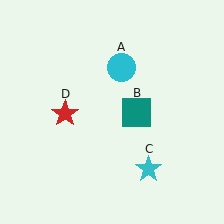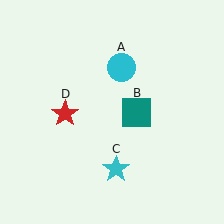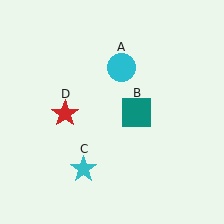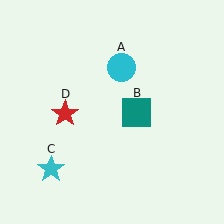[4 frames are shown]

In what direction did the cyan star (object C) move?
The cyan star (object C) moved left.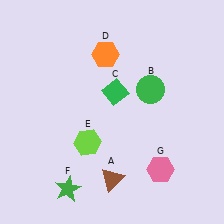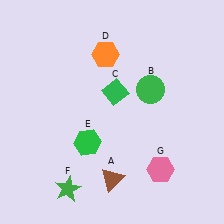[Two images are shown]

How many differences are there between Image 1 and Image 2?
There is 1 difference between the two images.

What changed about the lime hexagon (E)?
In Image 1, E is lime. In Image 2, it changed to green.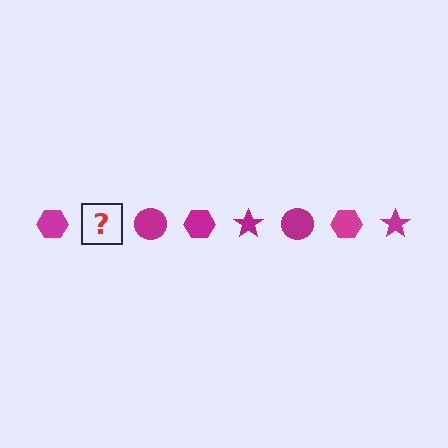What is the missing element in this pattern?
The missing element is a magenta star.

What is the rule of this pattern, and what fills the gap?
The rule is that the pattern cycles through hexagon, star, circle shapes in magenta. The gap should be filled with a magenta star.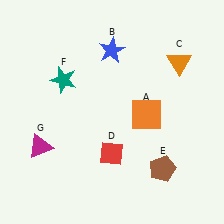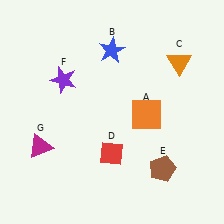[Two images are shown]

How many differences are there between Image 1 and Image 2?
There is 1 difference between the two images.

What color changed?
The star (F) changed from teal in Image 1 to purple in Image 2.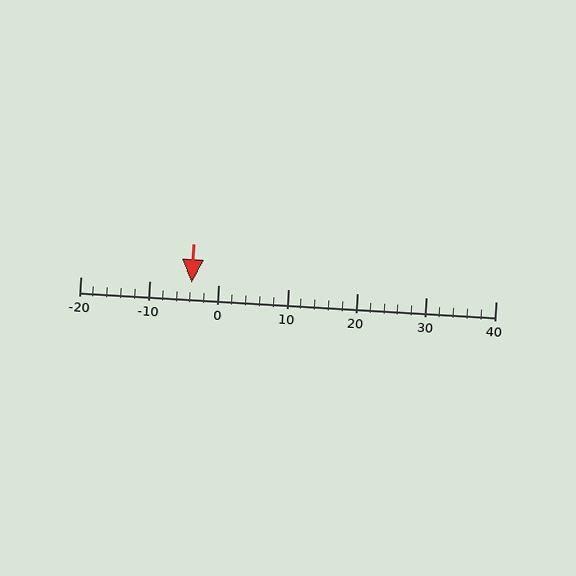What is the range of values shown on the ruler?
The ruler shows values from -20 to 40.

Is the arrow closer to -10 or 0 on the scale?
The arrow is closer to 0.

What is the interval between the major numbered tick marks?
The major tick marks are spaced 10 units apart.